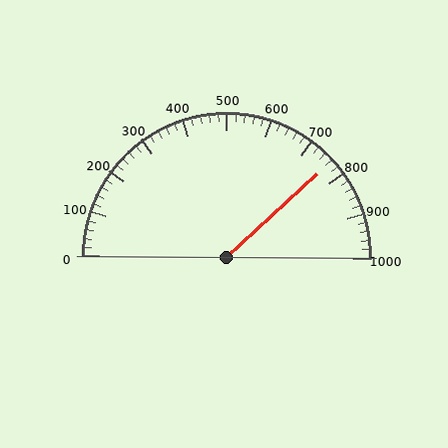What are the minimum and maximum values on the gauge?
The gauge ranges from 0 to 1000.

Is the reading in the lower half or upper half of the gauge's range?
The reading is in the upper half of the range (0 to 1000).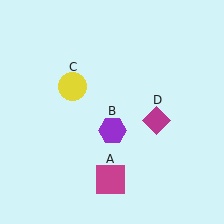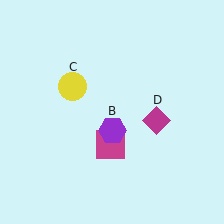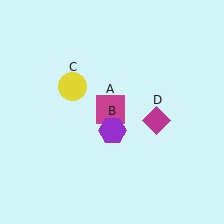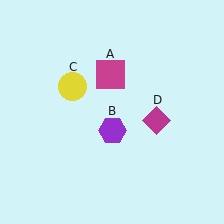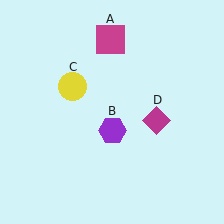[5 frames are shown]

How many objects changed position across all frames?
1 object changed position: magenta square (object A).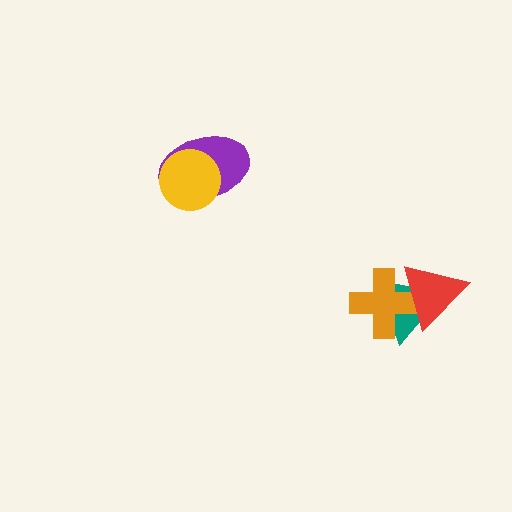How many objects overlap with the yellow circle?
1 object overlaps with the yellow circle.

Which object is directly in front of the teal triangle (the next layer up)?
The orange cross is directly in front of the teal triangle.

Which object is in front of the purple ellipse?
The yellow circle is in front of the purple ellipse.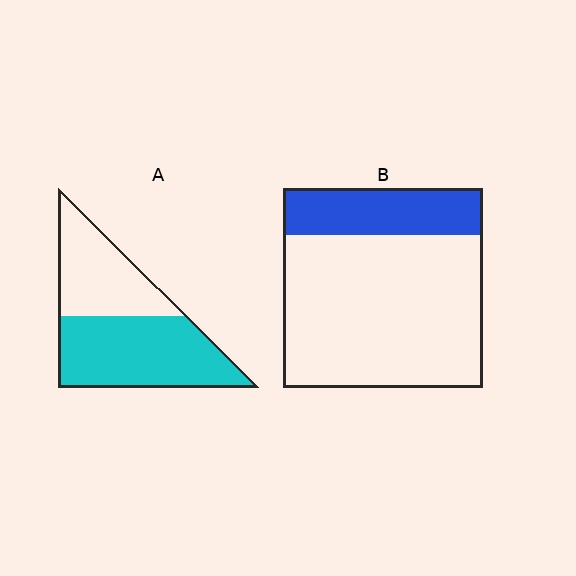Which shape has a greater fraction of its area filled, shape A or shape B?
Shape A.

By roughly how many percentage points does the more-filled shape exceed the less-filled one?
By roughly 35 percentage points (A over B).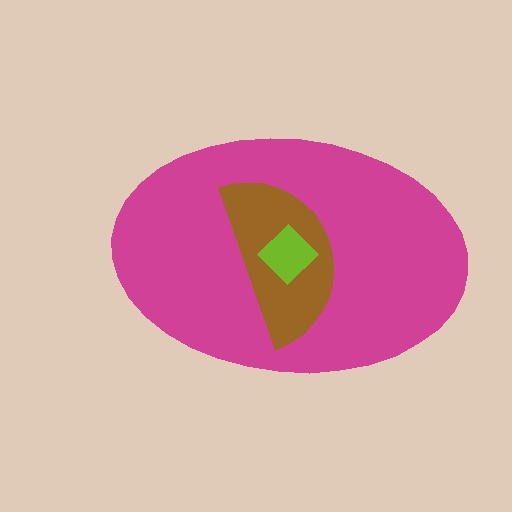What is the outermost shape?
The magenta ellipse.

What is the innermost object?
The lime diamond.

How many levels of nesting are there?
3.